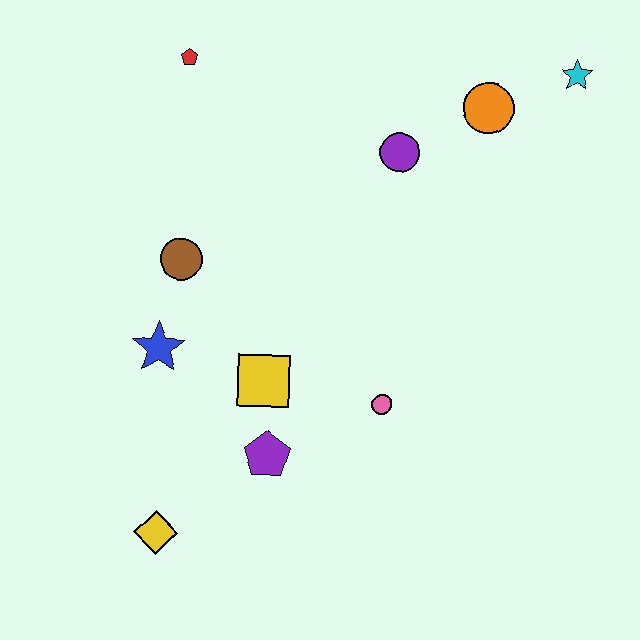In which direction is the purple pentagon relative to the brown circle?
The purple pentagon is below the brown circle.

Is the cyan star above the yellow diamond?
Yes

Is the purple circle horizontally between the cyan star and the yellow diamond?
Yes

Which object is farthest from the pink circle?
The red pentagon is farthest from the pink circle.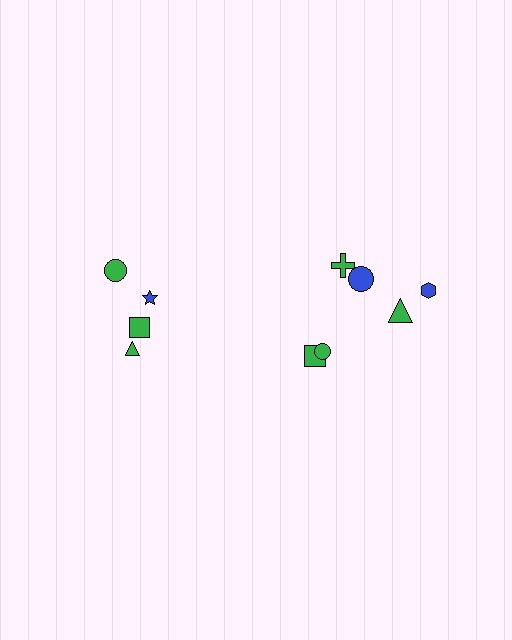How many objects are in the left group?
There are 4 objects.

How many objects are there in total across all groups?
There are 10 objects.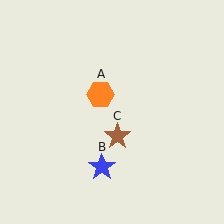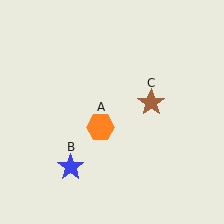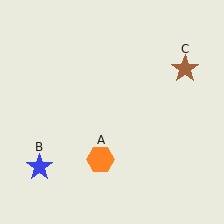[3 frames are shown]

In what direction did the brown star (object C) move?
The brown star (object C) moved up and to the right.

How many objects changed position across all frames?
3 objects changed position: orange hexagon (object A), blue star (object B), brown star (object C).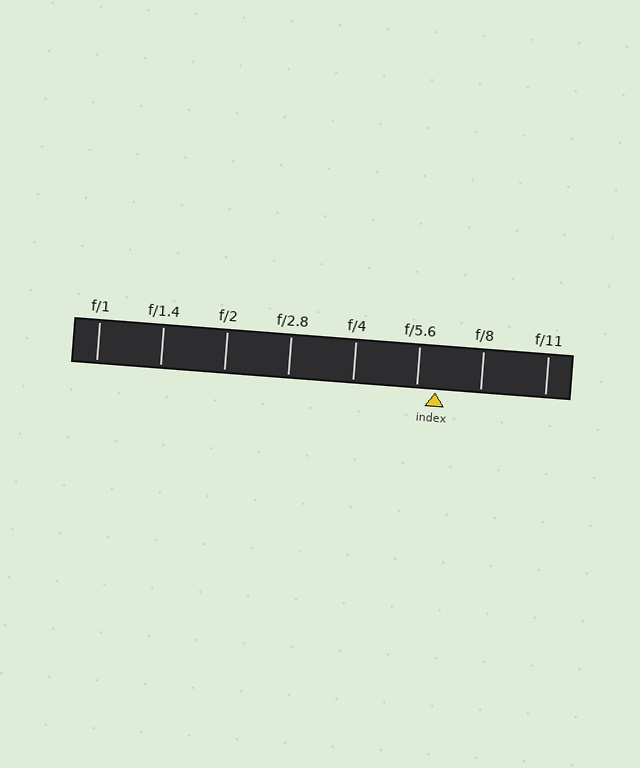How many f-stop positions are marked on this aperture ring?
There are 8 f-stop positions marked.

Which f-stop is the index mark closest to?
The index mark is closest to f/5.6.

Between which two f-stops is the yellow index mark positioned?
The index mark is between f/5.6 and f/8.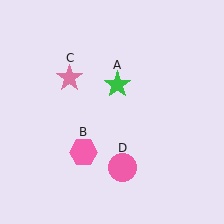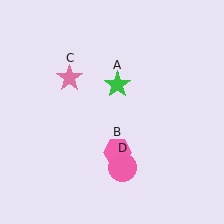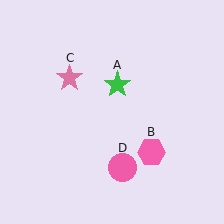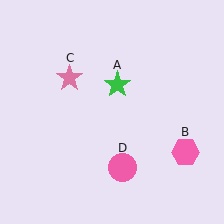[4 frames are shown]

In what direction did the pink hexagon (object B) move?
The pink hexagon (object B) moved right.